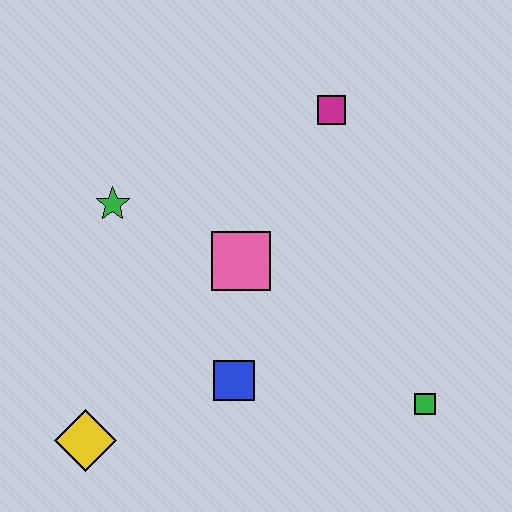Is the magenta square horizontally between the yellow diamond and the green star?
No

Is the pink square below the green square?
No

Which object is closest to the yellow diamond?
The blue square is closest to the yellow diamond.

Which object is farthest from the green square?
The green star is farthest from the green square.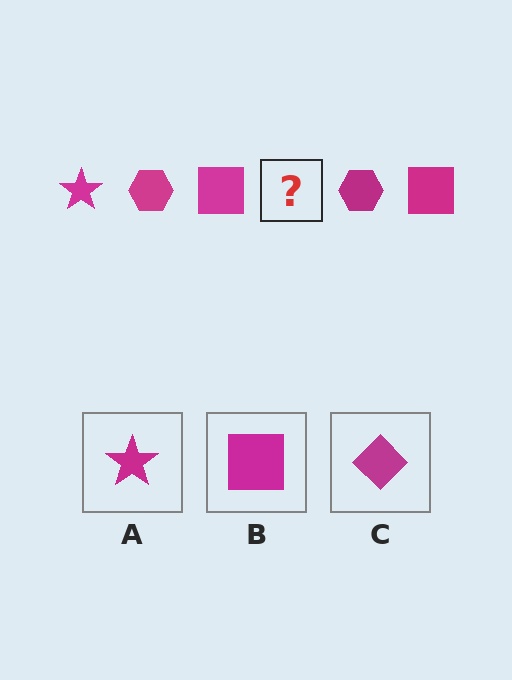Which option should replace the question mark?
Option A.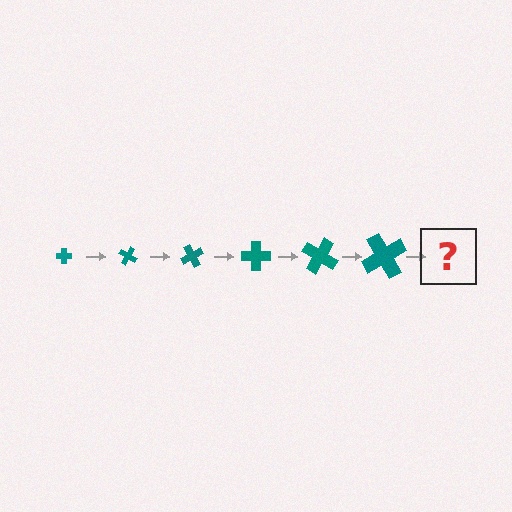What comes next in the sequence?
The next element should be a cross, larger than the previous one and rotated 180 degrees from the start.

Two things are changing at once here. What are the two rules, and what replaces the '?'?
The two rules are that the cross grows larger each step and it rotates 30 degrees each step. The '?' should be a cross, larger than the previous one and rotated 180 degrees from the start.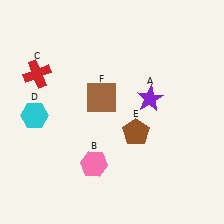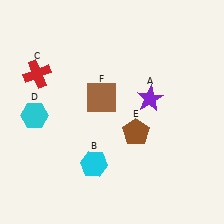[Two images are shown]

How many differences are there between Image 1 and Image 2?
There is 1 difference between the two images.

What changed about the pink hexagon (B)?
In Image 1, B is pink. In Image 2, it changed to cyan.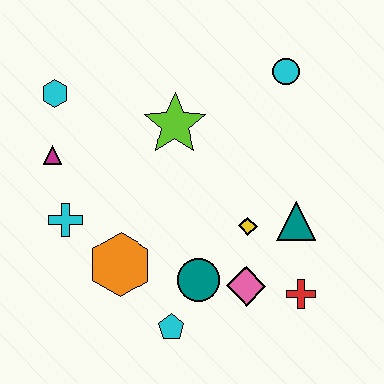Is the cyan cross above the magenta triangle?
No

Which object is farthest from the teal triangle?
The cyan hexagon is farthest from the teal triangle.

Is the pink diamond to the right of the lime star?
Yes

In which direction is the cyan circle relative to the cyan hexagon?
The cyan circle is to the right of the cyan hexagon.